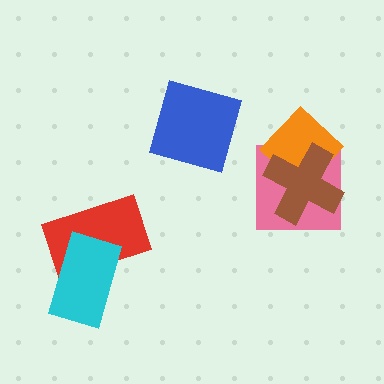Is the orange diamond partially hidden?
Yes, it is partially covered by another shape.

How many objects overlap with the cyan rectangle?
1 object overlaps with the cyan rectangle.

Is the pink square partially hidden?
Yes, it is partially covered by another shape.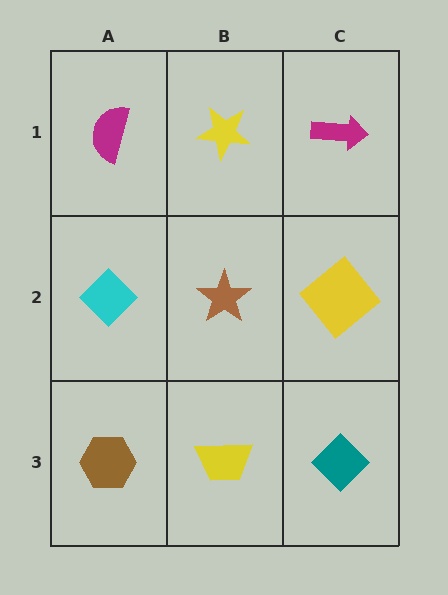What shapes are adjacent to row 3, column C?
A yellow diamond (row 2, column C), a yellow trapezoid (row 3, column B).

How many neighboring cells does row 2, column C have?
3.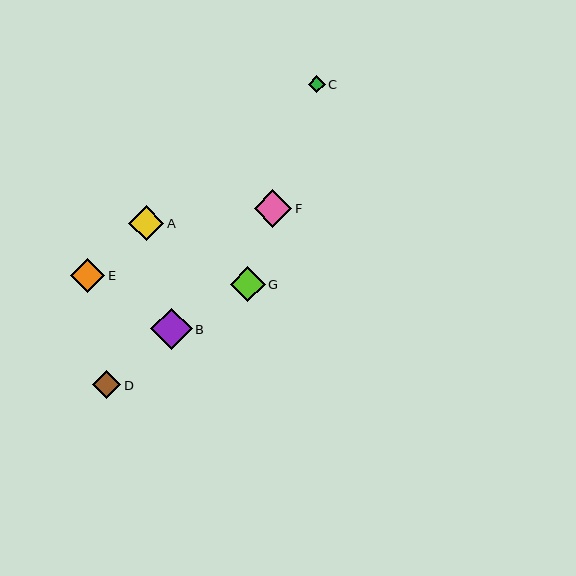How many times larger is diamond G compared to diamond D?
Diamond G is approximately 1.3 times the size of diamond D.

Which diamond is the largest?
Diamond B is the largest with a size of approximately 41 pixels.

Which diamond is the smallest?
Diamond C is the smallest with a size of approximately 17 pixels.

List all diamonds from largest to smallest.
From largest to smallest: B, F, G, A, E, D, C.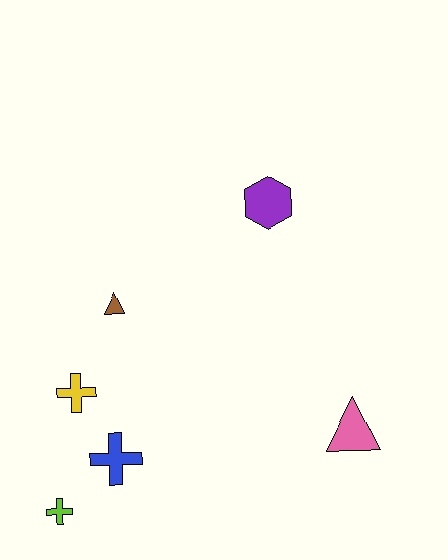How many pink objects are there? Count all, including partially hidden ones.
There is 1 pink object.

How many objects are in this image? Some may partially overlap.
There are 6 objects.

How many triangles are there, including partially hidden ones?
There are 2 triangles.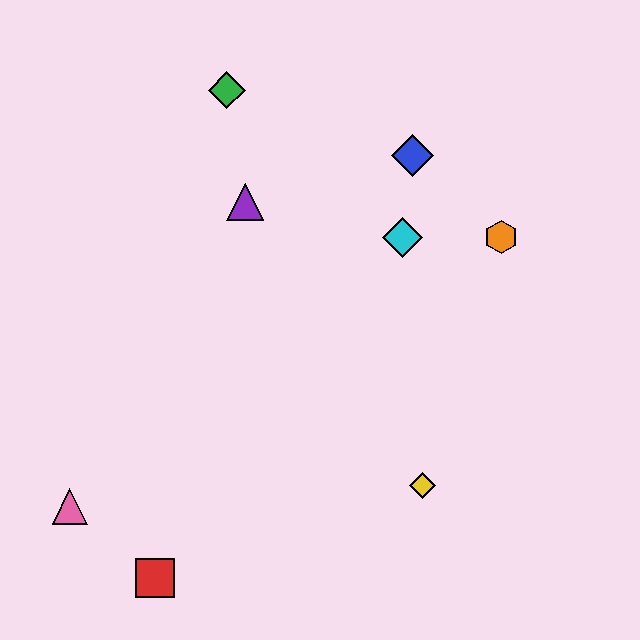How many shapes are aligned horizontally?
2 shapes (the orange hexagon, the cyan diamond) are aligned horizontally.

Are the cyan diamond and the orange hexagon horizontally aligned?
Yes, both are at y≈237.